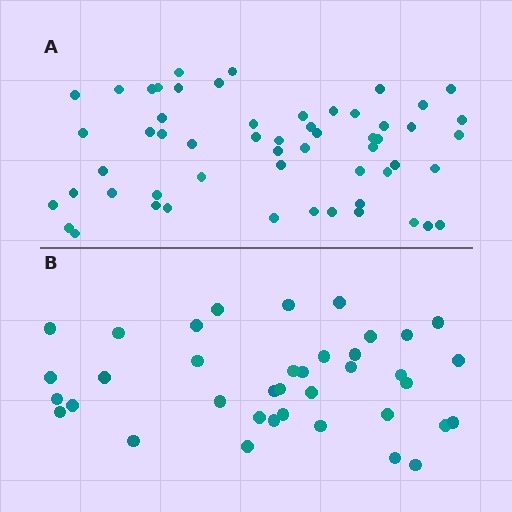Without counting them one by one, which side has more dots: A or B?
Region A (the top region) has more dots.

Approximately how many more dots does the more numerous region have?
Region A has approximately 20 more dots than region B.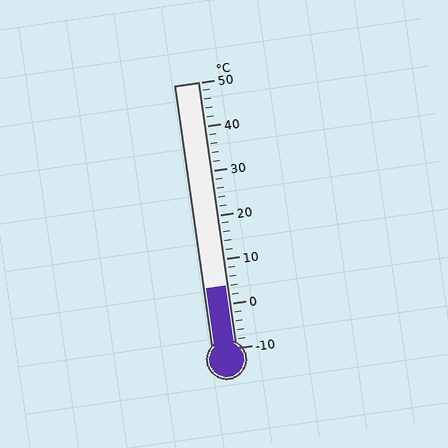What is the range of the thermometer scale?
The thermometer scale ranges from -10°C to 50°C.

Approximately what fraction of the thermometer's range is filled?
The thermometer is filled to approximately 25% of its range.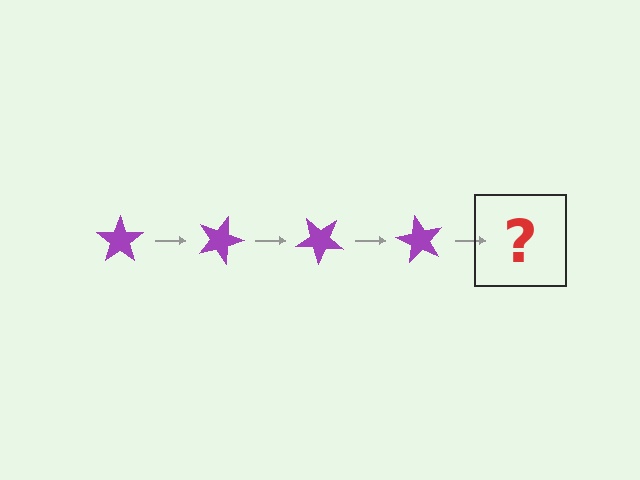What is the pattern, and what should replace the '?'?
The pattern is that the star rotates 20 degrees each step. The '?' should be a purple star rotated 80 degrees.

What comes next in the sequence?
The next element should be a purple star rotated 80 degrees.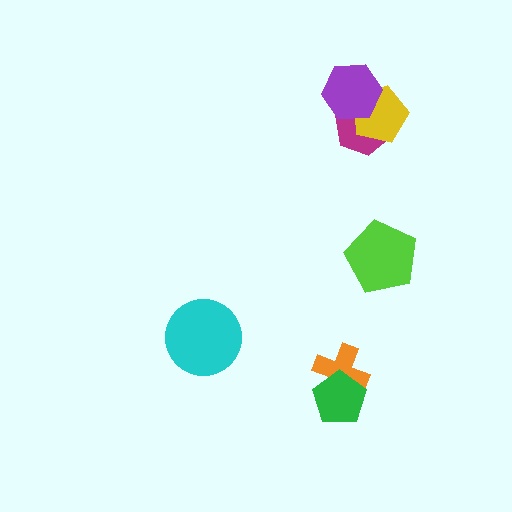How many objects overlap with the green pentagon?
1 object overlaps with the green pentagon.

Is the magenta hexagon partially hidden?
Yes, it is partially covered by another shape.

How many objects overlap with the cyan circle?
0 objects overlap with the cyan circle.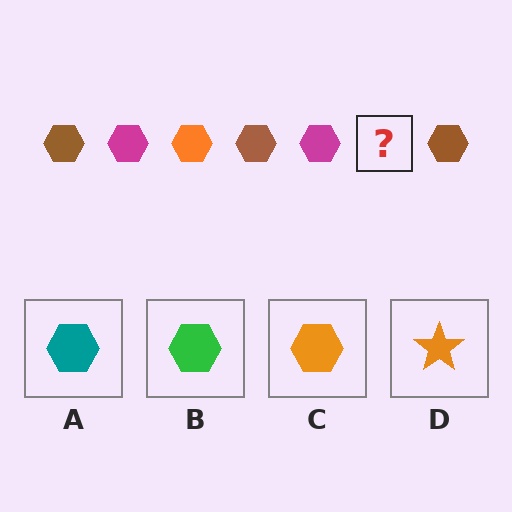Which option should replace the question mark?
Option C.